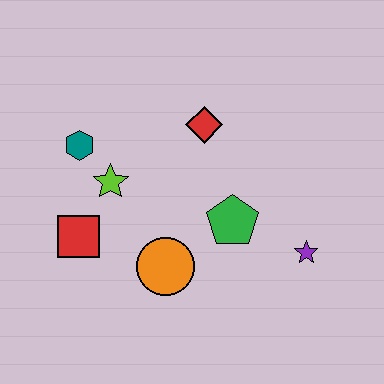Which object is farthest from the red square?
The purple star is farthest from the red square.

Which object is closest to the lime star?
The teal hexagon is closest to the lime star.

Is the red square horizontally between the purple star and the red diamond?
No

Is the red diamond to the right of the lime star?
Yes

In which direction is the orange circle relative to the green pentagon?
The orange circle is to the left of the green pentagon.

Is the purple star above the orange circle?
Yes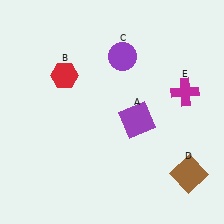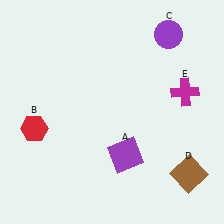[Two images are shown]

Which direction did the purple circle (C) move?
The purple circle (C) moved right.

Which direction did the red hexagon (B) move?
The red hexagon (B) moved down.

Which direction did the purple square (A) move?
The purple square (A) moved down.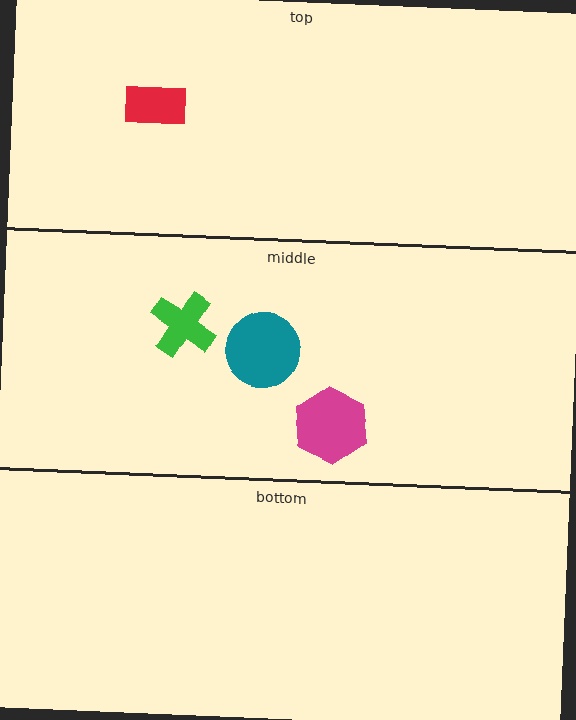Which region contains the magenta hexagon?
The middle region.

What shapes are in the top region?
The red rectangle.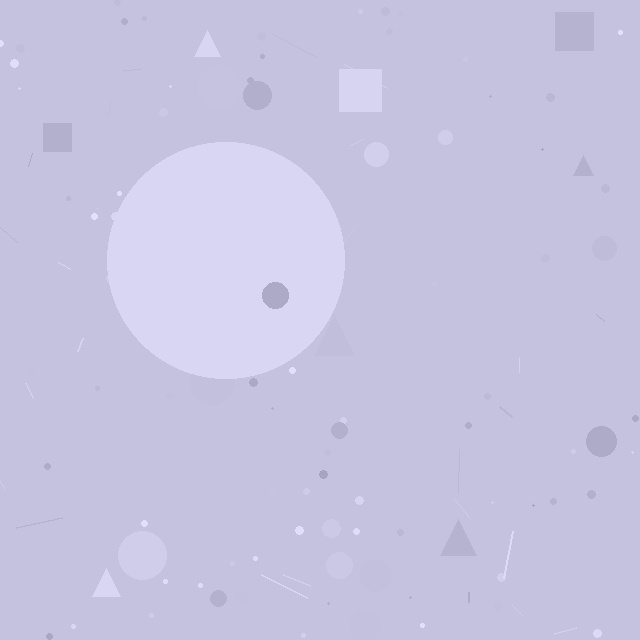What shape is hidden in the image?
A circle is hidden in the image.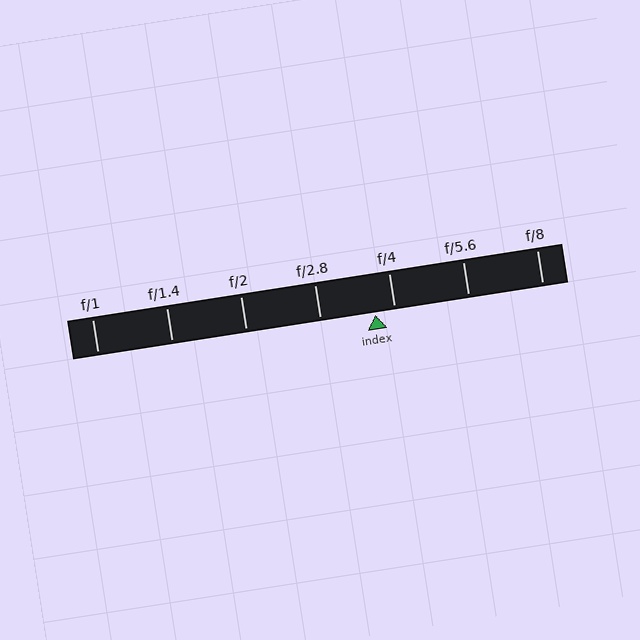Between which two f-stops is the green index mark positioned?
The index mark is between f/2.8 and f/4.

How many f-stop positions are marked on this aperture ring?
There are 7 f-stop positions marked.